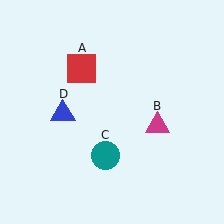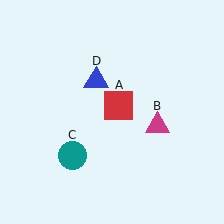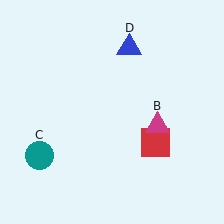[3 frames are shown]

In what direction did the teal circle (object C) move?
The teal circle (object C) moved left.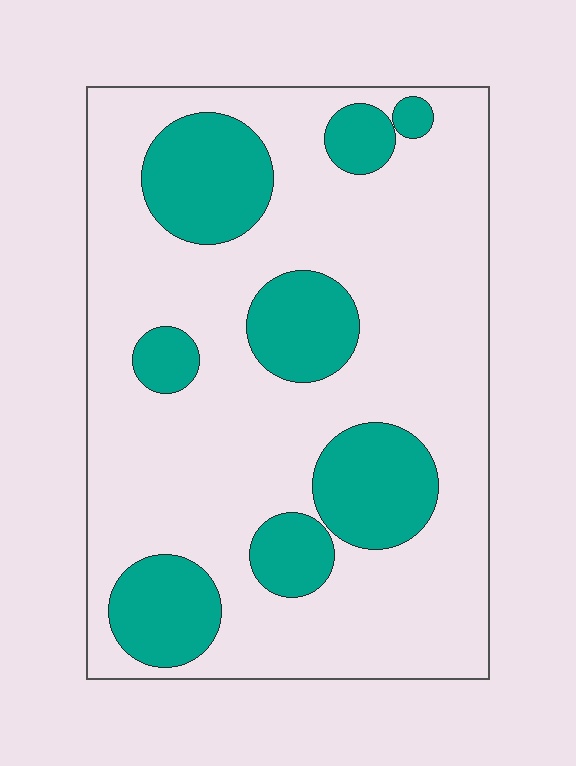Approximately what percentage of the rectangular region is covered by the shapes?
Approximately 25%.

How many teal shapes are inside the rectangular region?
8.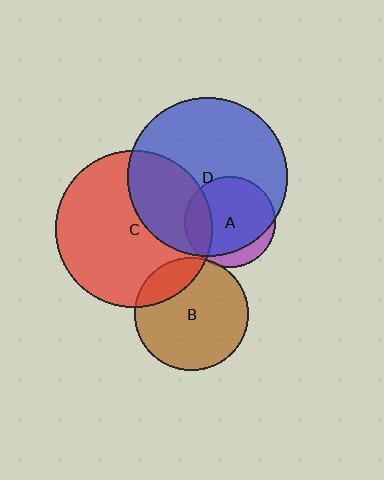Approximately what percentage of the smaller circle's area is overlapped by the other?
Approximately 20%.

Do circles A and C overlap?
Yes.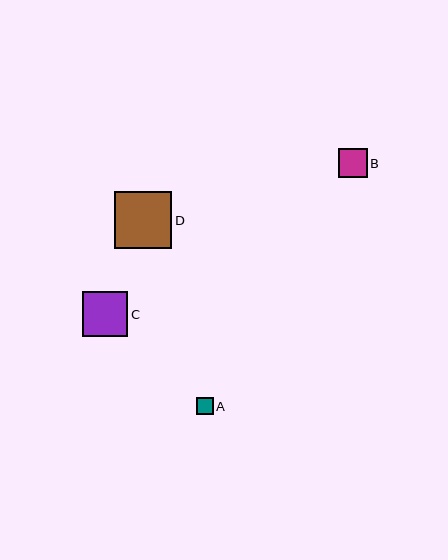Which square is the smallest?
Square A is the smallest with a size of approximately 17 pixels.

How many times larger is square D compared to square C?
Square D is approximately 1.3 times the size of square C.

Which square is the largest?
Square D is the largest with a size of approximately 57 pixels.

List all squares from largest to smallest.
From largest to smallest: D, C, B, A.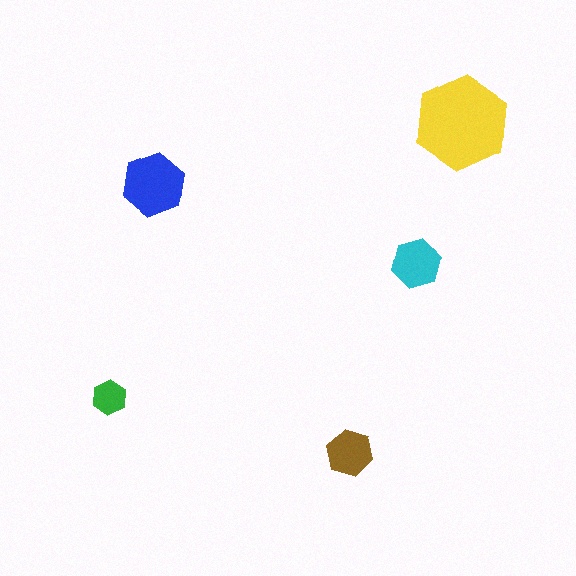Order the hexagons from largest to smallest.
the yellow one, the blue one, the cyan one, the brown one, the green one.